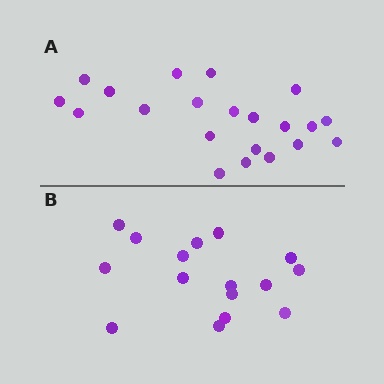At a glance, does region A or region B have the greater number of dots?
Region A (the top region) has more dots.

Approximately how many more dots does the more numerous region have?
Region A has about 5 more dots than region B.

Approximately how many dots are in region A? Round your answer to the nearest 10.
About 20 dots. (The exact count is 21, which rounds to 20.)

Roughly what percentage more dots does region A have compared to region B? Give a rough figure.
About 30% more.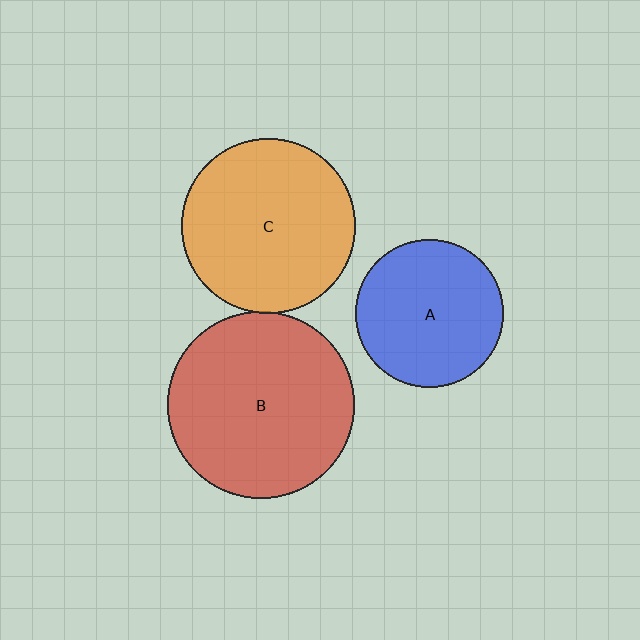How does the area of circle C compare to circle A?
Approximately 1.4 times.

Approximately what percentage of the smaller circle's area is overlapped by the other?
Approximately 5%.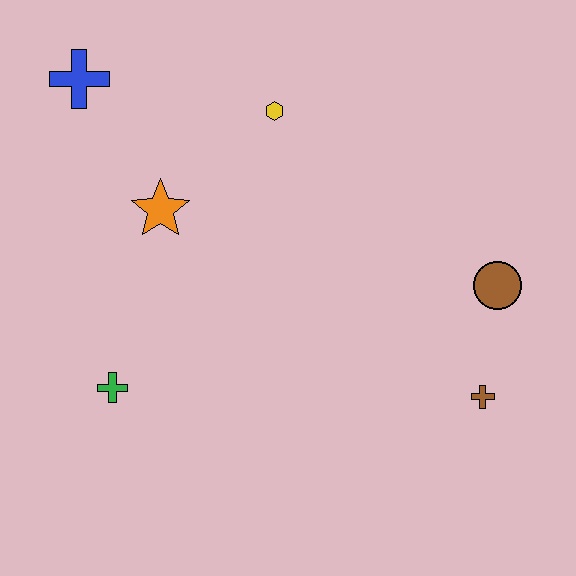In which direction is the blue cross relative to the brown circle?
The blue cross is to the left of the brown circle.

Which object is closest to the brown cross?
The brown circle is closest to the brown cross.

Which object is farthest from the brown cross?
The blue cross is farthest from the brown cross.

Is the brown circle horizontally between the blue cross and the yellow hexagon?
No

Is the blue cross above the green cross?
Yes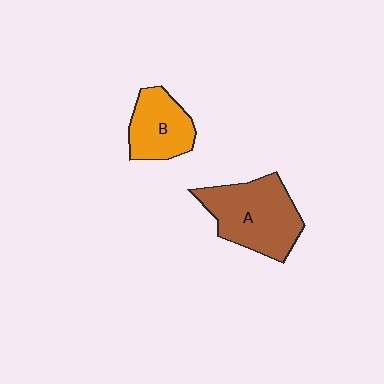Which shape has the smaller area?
Shape B (orange).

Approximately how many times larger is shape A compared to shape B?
Approximately 1.5 times.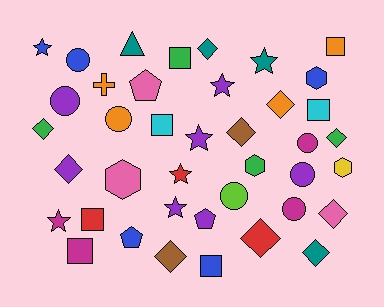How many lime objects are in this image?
There is 1 lime object.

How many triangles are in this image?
There is 1 triangle.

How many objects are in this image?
There are 40 objects.